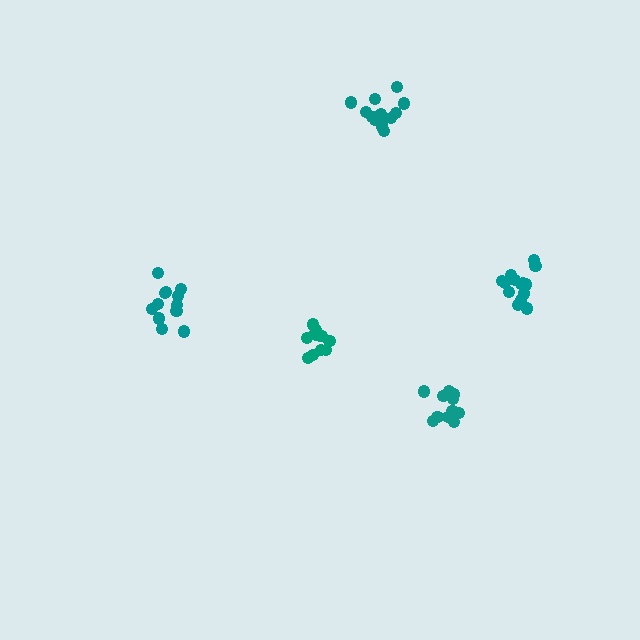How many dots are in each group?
Group 1: 14 dots, Group 2: 12 dots, Group 3: 14 dots, Group 4: 13 dots, Group 5: 12 dots (65 total).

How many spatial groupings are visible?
There are 5 spatial groupings.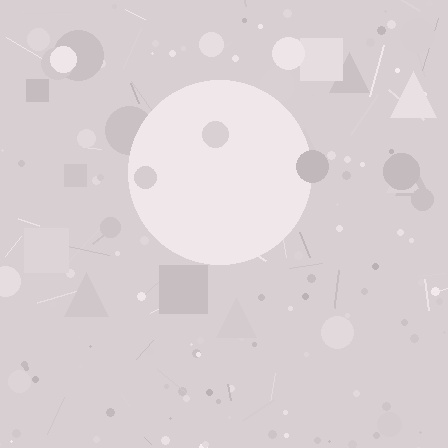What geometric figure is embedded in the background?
A circle is embedded in the background.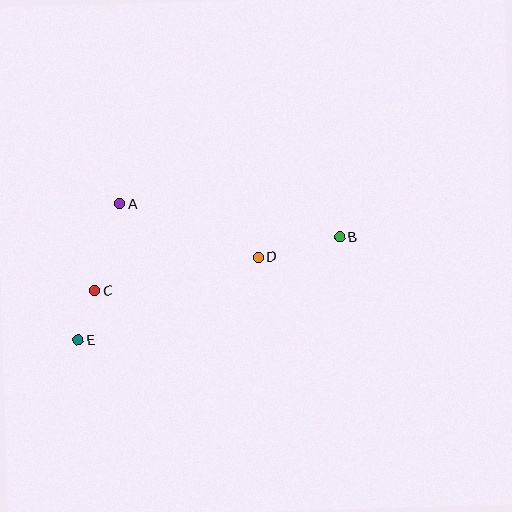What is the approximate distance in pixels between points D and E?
The distance between D and E is approximately 198 pixels.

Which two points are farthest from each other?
Points B and E are farthest from each other.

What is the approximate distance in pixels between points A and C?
The distance between A and C is approximately 90 pixels.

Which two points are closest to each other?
Points C and E are closest to each other.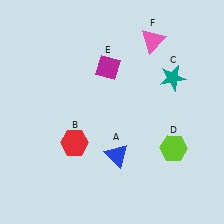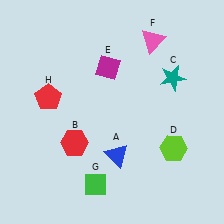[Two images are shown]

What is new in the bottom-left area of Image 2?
A green diamond (G) was added in the bottom-left area of Image 2.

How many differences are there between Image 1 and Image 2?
There are 2 differences between the two images.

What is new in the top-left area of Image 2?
A red pentagon (H) was added in the top-left area of Image 2.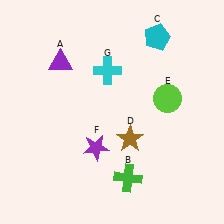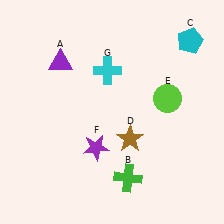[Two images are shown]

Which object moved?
The cyan pentagon (C) moved right.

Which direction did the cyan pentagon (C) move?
The cyan pentagon (C) moved right.